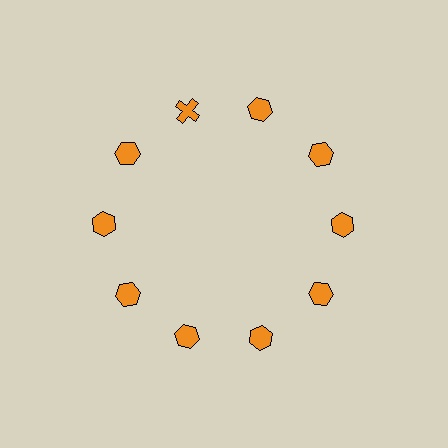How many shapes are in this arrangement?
There are 10 shapes arranged in a ring pattern.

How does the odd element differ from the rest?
It has a different shape: cross instead of hexagon.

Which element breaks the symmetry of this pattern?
The orange cross at roughly the 11 o'clock position breaks the symmetry. All other shapes are orange hexagons.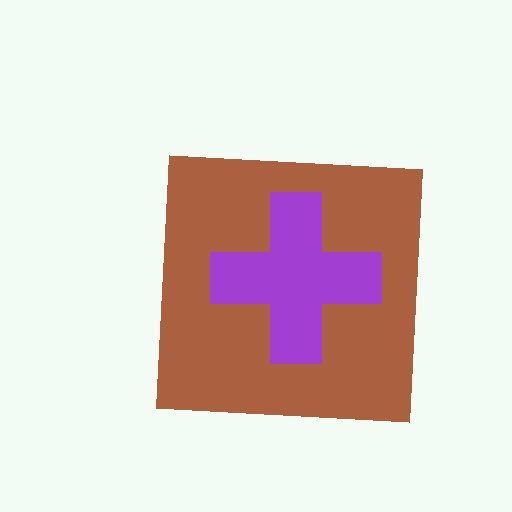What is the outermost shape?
The brown square.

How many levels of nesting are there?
2.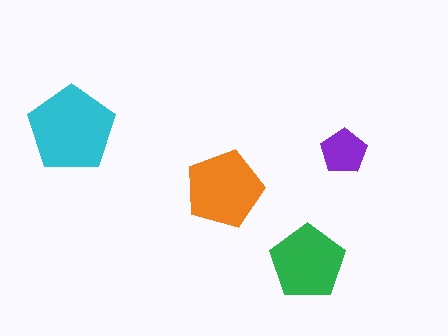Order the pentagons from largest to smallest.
the cyan one, the orange one, the green one, the purple one.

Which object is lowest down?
The green pentagon is bottommost.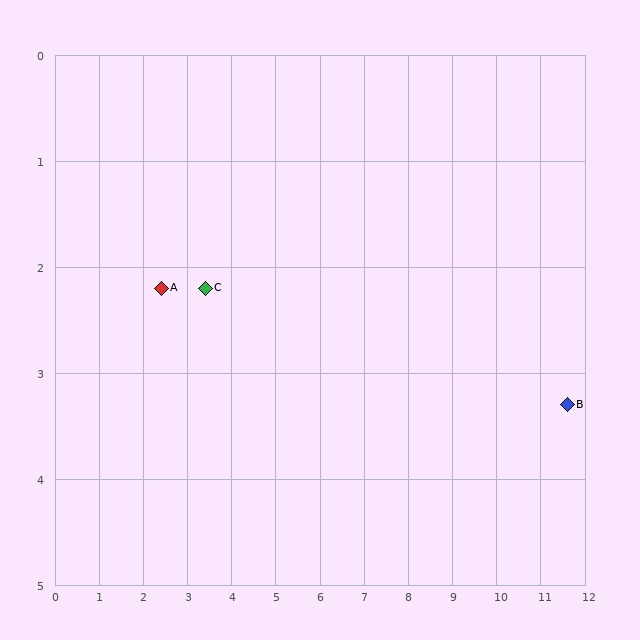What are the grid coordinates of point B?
Point B is at approximately (11.6, 3.3).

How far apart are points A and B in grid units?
Points A and B are about 9.3 grid units apart.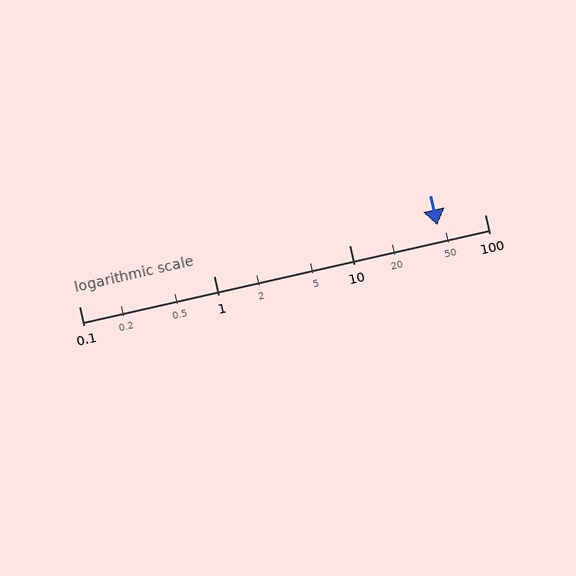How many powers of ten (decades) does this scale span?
The scale spans 3 decades, from 0.1 to 100.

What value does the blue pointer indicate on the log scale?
The pointer indicates approximately 45.